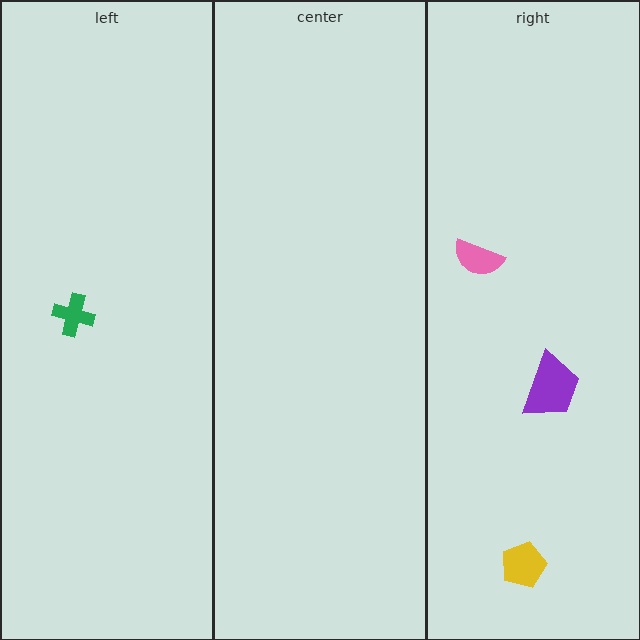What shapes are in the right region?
The purple trapezoid, the yellow pentagon, the pink semicircle.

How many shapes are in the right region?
3.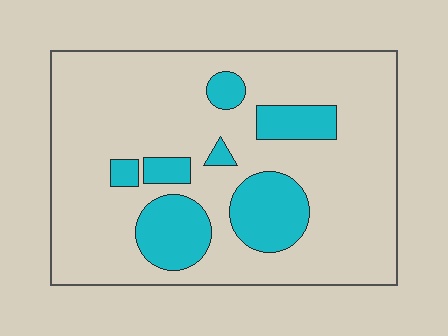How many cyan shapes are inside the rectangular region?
7.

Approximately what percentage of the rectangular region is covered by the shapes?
Approximately 20%.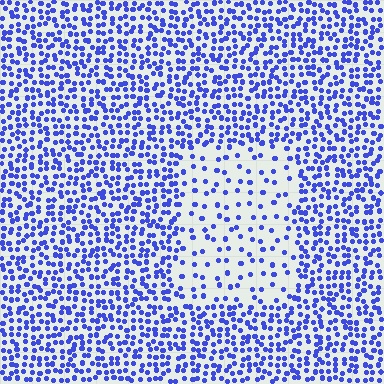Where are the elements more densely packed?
The elements are more densely packed outside the rectangle boundary.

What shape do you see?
I see a rectangle.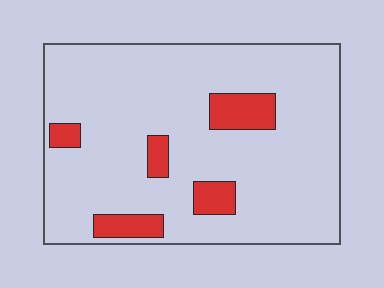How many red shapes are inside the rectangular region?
5.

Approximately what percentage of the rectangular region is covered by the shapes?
Approximately 10%.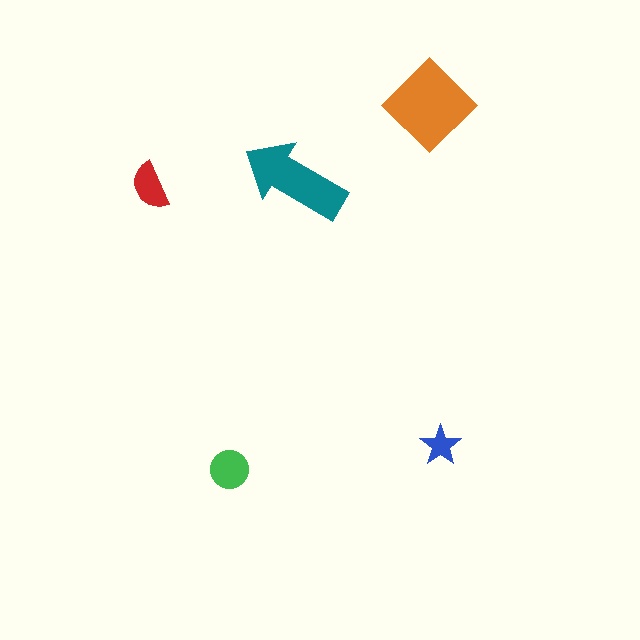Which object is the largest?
The orange diamond.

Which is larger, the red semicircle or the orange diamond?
The orange diamond.